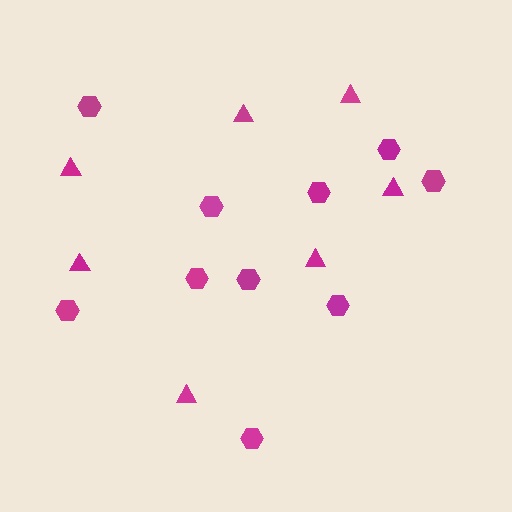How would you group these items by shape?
There are 2 groups: one group of hexagons (10) and one group of triangles (7).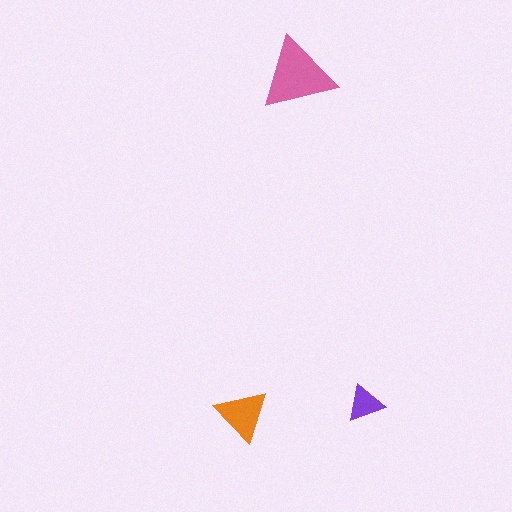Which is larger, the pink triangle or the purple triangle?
The pink one.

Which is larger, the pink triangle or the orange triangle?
The pink one.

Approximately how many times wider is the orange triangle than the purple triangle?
About 1.5 times wider.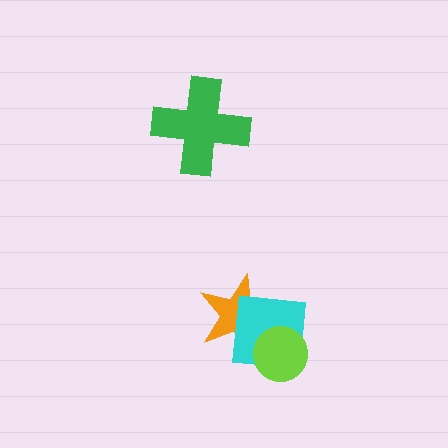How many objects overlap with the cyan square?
2 objects overlap with the cyan square.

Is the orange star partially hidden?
Yes, it is partially covered by another shape.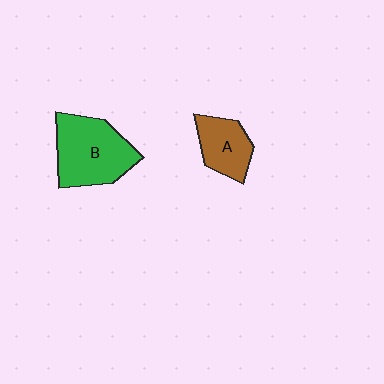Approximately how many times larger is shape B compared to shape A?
Approximately 1.7 times.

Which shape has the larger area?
Shape B (green).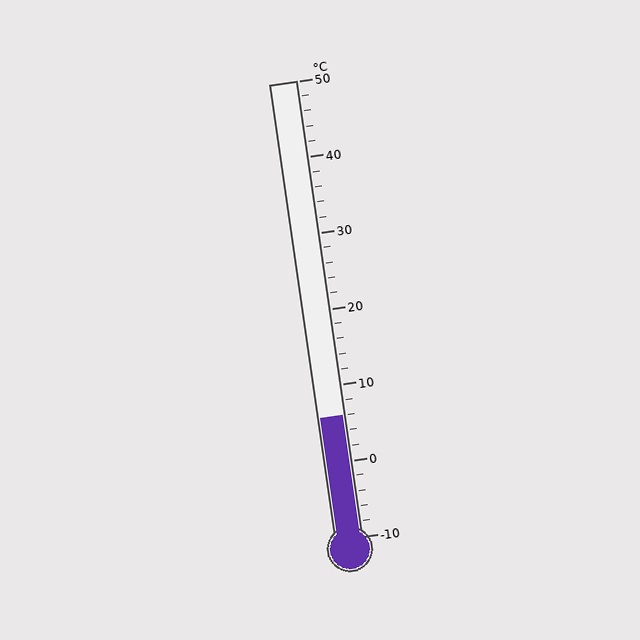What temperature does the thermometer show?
The thermometer shows approximately 6°C.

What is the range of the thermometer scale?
The thermometer scale ranges from -10°C to 50°C.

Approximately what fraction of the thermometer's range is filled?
The thermometer is filled to approximately 25% of its range.